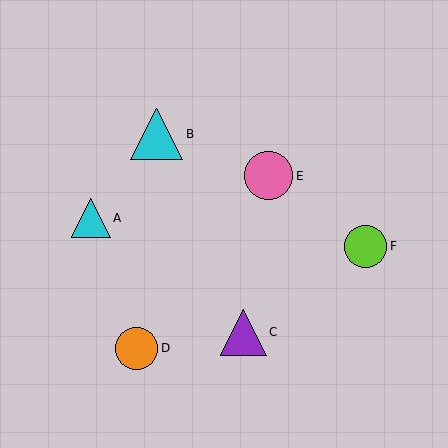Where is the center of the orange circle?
The center of the orange circle is at (137, 348).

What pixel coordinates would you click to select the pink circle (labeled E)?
Click at (269, 176) to select the pink circle E.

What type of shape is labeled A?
Shape A is a cyan triangle.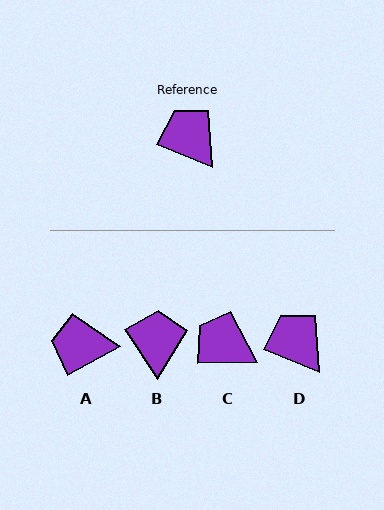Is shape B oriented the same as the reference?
No, it is off by about 34 degrees.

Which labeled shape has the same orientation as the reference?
D.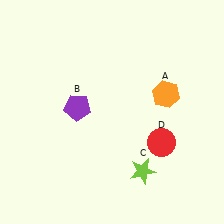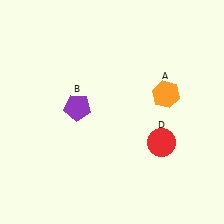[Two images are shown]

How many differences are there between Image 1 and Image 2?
There is 1 difference between the two images.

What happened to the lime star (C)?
The lime star (C) was removed in Image 2. It was in the bottom-right area of Image 1.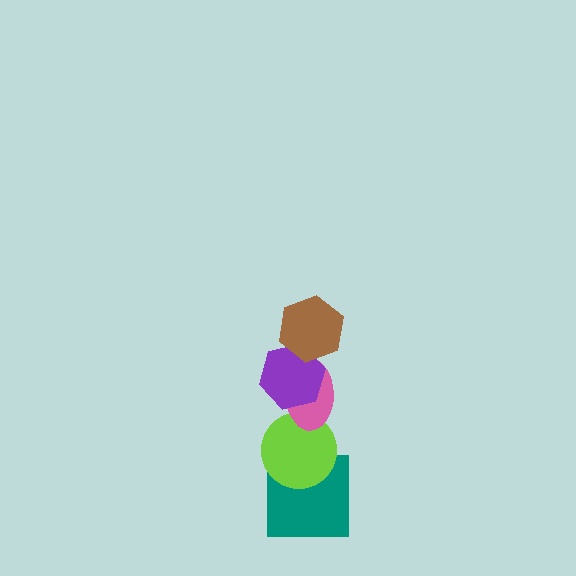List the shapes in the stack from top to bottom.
From top to bottom: the brown hexagon, the purple hexagon, the pink ellipse, the lime circle, the teal square.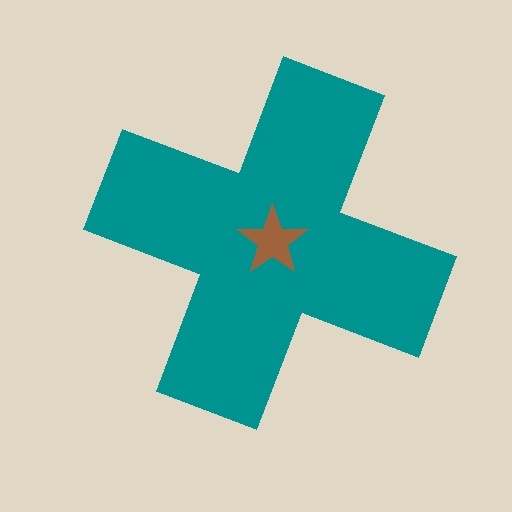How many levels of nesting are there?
2.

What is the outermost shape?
The teal cross.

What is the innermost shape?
The brown star.